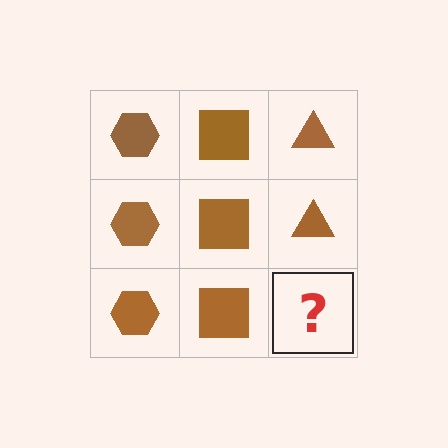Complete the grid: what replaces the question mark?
The question mark should be replaced with a brown triangle.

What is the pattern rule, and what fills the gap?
The rule is that each column has a consistent shape. The gap should be filled with a brown triangle.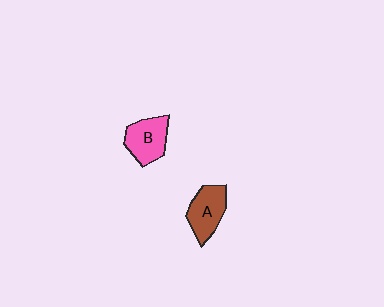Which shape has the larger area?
Shape B (pink).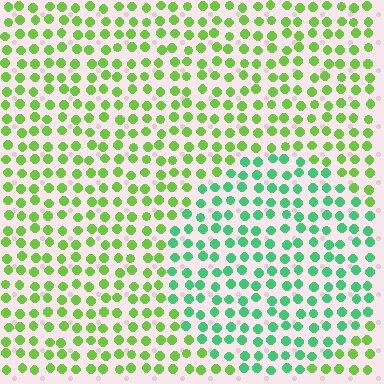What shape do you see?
I see a circle.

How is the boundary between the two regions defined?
The boundary is defined purely by a slight shift in hue (about 43 degrees). Spacing, size, and orientation are identical on both sides.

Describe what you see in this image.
The image is filled with small lime elements in a uniform arrangement. A circle-shaped region is visible where the elements are tinted to a slightly different hue, forming a subtle color boundary.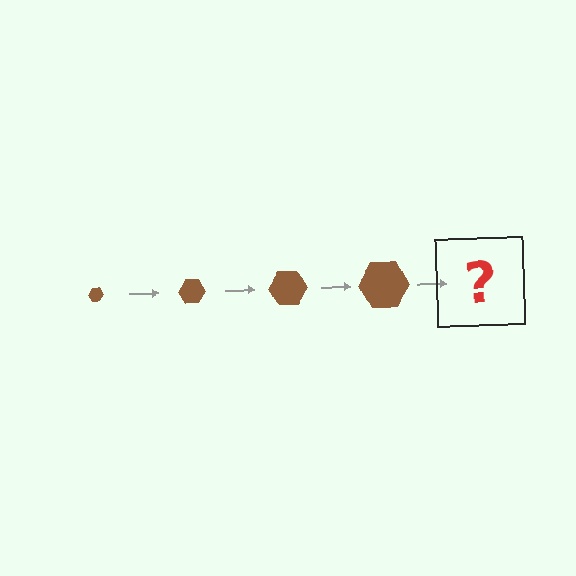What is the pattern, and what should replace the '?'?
The pattern is that the hexagon gets progressively larger each step. The '?' should be a brown hexagon, larger than the previous one.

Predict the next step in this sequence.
The next step is a brown hexagon, larger than the previous one.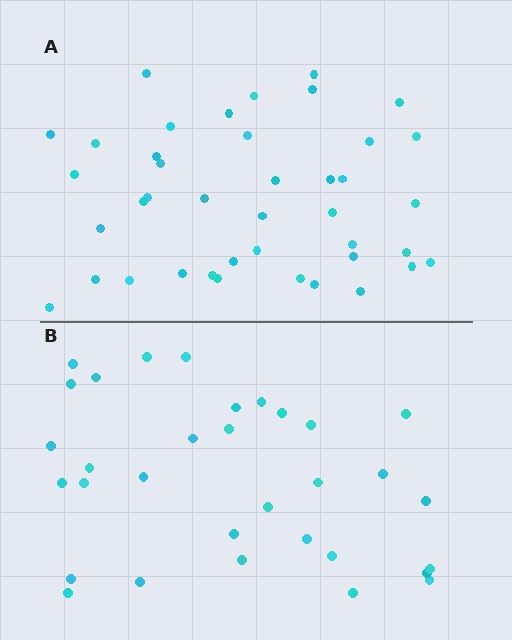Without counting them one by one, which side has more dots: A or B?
Region A (the top region) has more dots.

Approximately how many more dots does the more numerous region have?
Region A has roughly 8 or so more dots than region B.